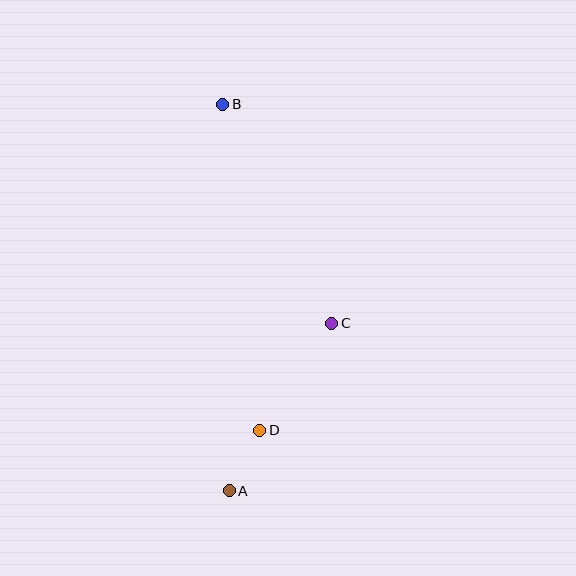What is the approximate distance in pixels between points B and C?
The distance between B and C is approximately 245 pixels.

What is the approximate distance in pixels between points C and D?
The distance between C and D is approximately 129 pixels.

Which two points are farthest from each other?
Points A and B are farthest from each other.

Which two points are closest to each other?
Points A and D are closest to each other.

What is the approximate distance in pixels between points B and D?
The distance between B and D is approximately 328 pixels.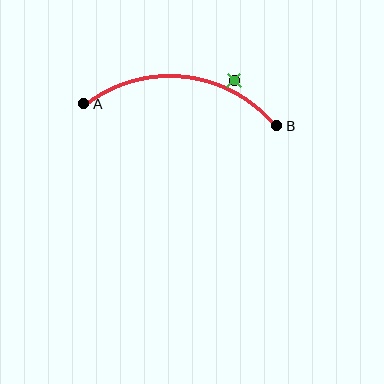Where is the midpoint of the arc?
The arc midpoint is the point on the curve farthest from the straight line joining A and B. It sits above that line.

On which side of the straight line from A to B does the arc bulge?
The arc bulges above the straight line connecting A and B.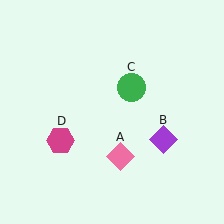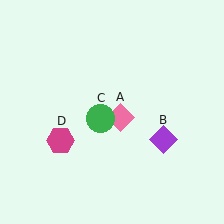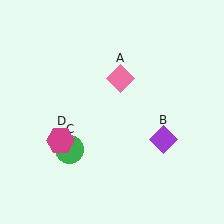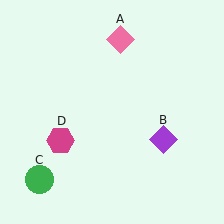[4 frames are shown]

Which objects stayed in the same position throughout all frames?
Purple diamond (object B) and magenta hexagon (object D) remained stationary.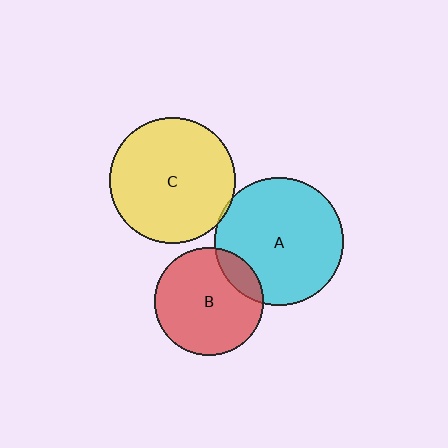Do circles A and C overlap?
Yes.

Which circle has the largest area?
Circle A (cyan).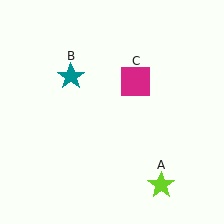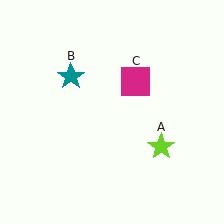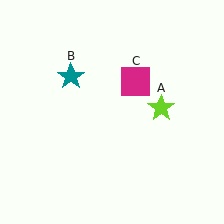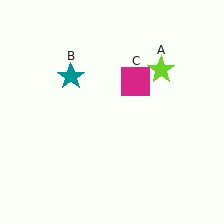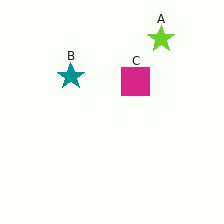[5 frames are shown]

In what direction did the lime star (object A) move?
The lime star (object A) moved up.